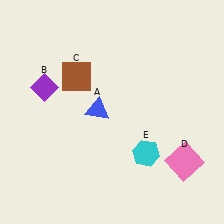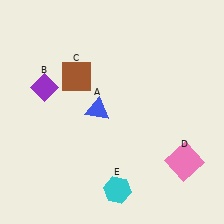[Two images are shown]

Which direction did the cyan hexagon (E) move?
The cyan hexagon (E) moved down.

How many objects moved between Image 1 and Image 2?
1 object moved between the two images.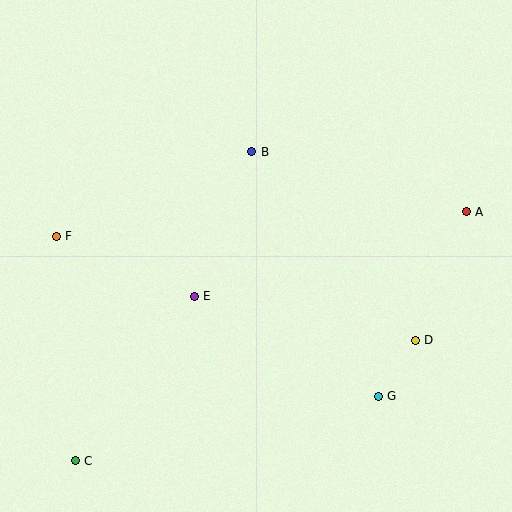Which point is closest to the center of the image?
Point E at (194, 296) is closest to the center.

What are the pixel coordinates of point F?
Point F is at (56, 236).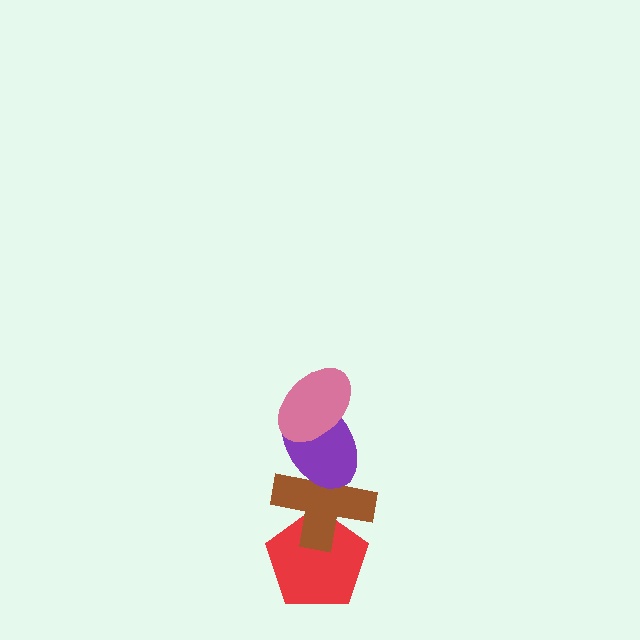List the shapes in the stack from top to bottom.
From top to bottom: the pink ellipse, the purple ellipse, the brown cross, the red pentagon.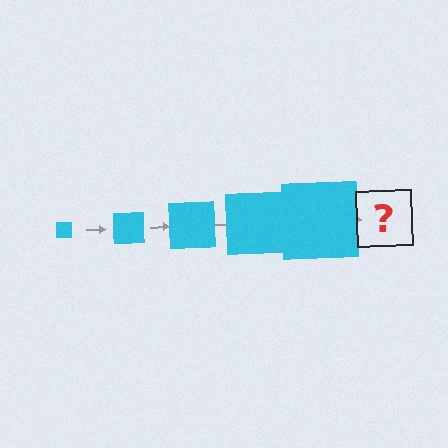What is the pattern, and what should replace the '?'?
The pattern is that the square gets progressively larger each step. The '?' should be a cyan square, larger than the previous one.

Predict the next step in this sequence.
The next step is a cyan square, larger than the previous one.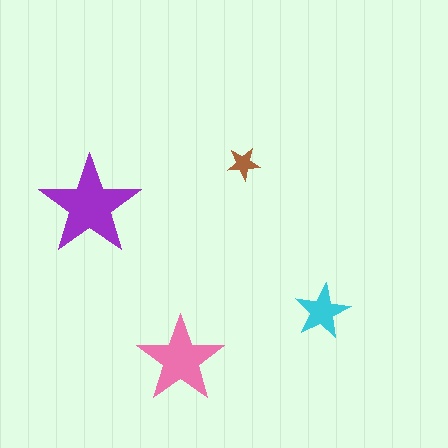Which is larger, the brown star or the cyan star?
The cyan one.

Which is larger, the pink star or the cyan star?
The pink one.